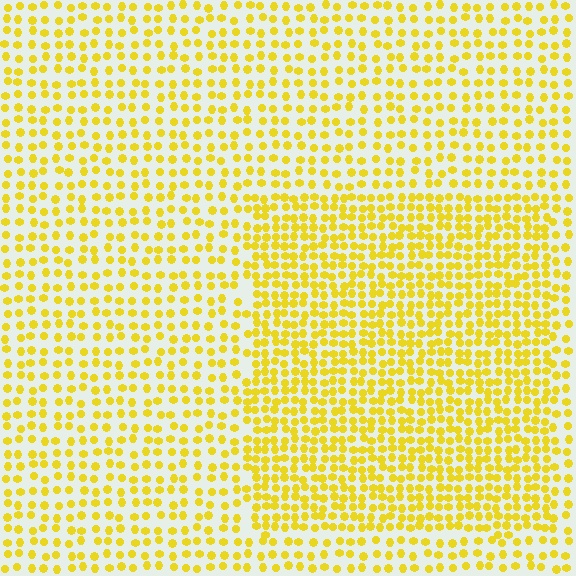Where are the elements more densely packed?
The elements are more densely packed inside the rectangle boundary.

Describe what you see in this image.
The image contains small yellow elements arranged at two different densities. A rectangle-shaped region is visible where the elements are more densely packed than the surrounding area.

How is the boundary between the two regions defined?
The boundary is defined by a change in element density (approximately 1.7x ratio). All elements are the same color, size, and shape.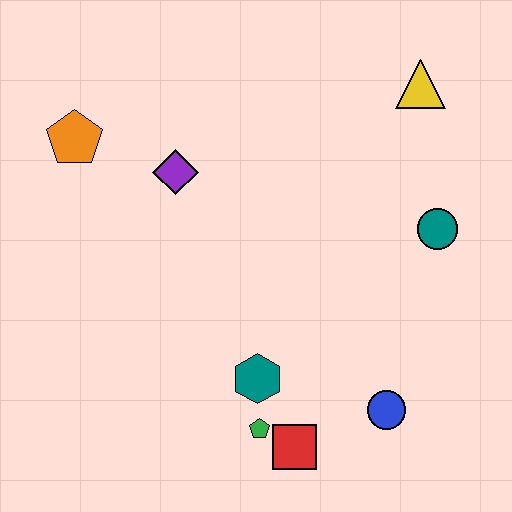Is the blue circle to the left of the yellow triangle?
Yes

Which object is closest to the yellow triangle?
The teal circle is closest to the yellow triangle.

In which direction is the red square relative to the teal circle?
The red square is below the teal circle.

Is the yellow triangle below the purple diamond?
No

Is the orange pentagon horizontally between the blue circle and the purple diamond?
No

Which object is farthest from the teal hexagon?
The yellow triangle is farthest from the teal hexagon.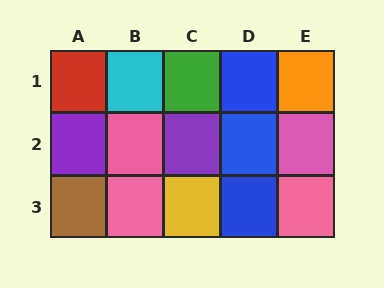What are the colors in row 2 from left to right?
Purple, pink, purple, blue, pink.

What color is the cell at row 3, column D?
Blue.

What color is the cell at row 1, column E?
Orange.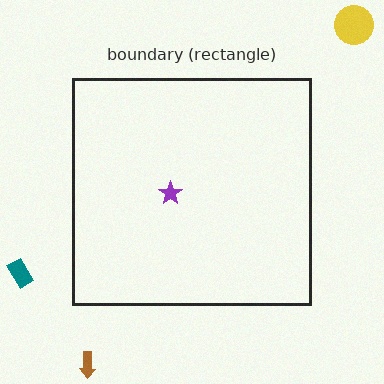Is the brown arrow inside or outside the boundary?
Outside.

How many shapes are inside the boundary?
1 inside, 3 outside.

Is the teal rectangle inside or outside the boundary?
Outside.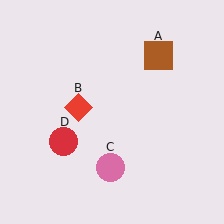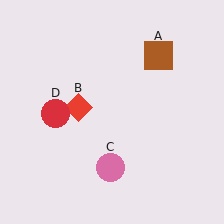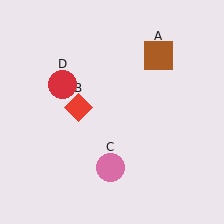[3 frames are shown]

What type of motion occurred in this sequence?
The red circle (object D) rotated clockwise around the center of the scene.